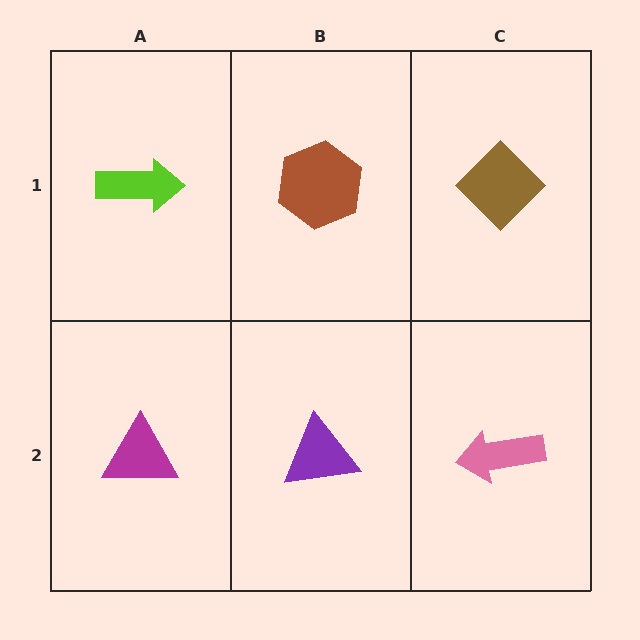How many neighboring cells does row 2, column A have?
2.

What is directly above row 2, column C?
A brown diamond.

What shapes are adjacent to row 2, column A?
A lime arrow (row 1, column A), a purple triangle (row 2, column B).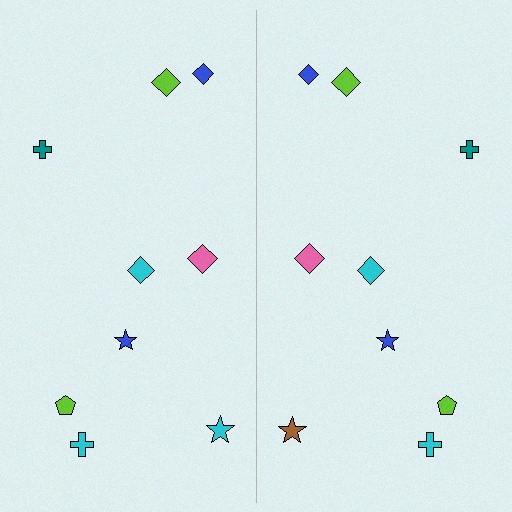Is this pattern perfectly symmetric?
No, the pattern is not perfectly symmetric. The brown star on the right side breaks the symmetry — its mirror counterpart is cyan.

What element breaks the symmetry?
The brown star on the right side breaks the symmetry — its mirror counterpart is cyan.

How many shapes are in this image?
There are 18 shapes in this image.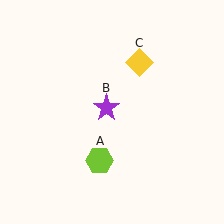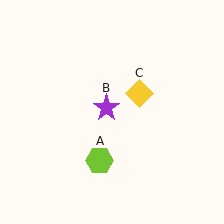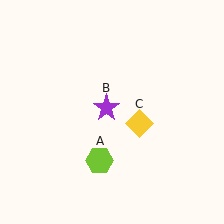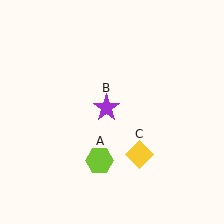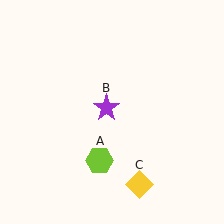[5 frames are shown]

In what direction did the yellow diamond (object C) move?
The yellow diamond (object C) moved down.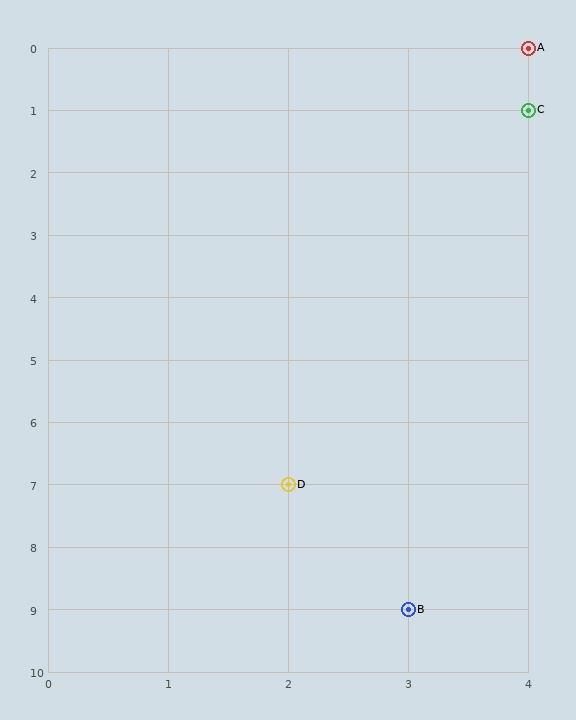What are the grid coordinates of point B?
Point B is at grid coordinates (3, 9).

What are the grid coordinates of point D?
Point D is at grid coordinates (2, 7).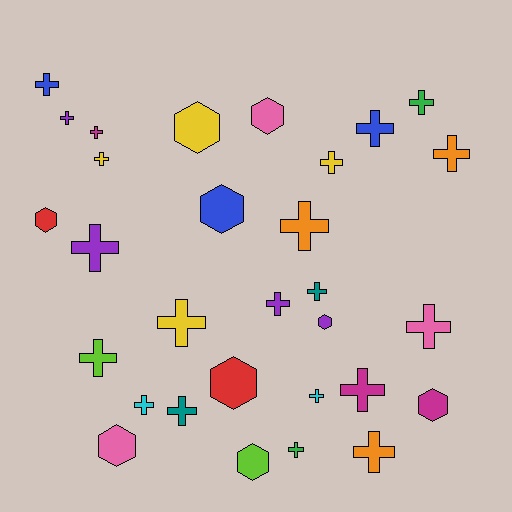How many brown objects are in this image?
There are no brown objects.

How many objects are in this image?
There are 30 objects.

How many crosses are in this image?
There are 21 crosses.